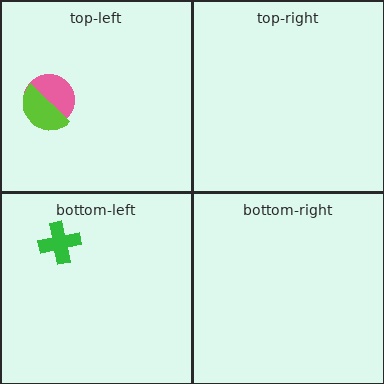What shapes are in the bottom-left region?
The green cross.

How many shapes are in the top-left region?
2.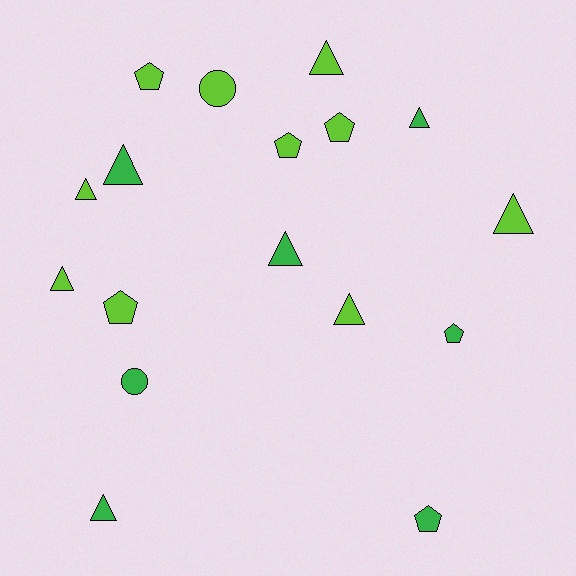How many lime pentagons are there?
There are 4 lime pentagons.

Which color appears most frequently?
Lime, with 10 objects.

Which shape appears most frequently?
Triangle, with 9 objects.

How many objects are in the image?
There are 17 objects.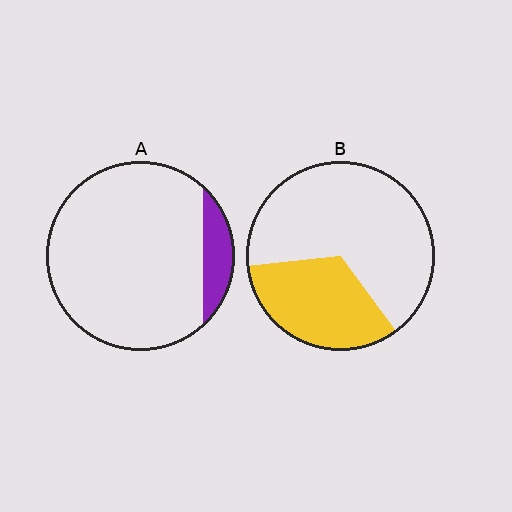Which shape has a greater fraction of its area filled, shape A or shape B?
Shape B.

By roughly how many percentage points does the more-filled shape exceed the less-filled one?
By roughly 20 percentage points (B over A).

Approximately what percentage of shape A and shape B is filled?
A is approximately 10% and B is approximately 35%.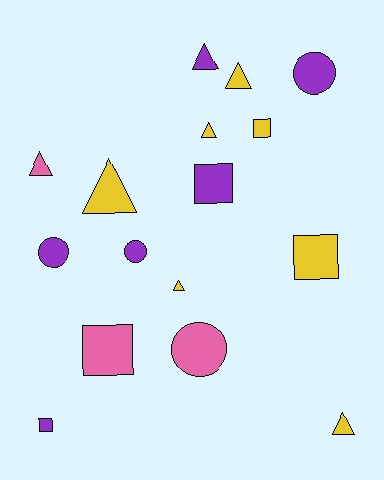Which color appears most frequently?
Yellow, with 7 objects.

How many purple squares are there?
There are 2 purple squares.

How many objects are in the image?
There are 16 objects.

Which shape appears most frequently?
Triangle, with 7 objects.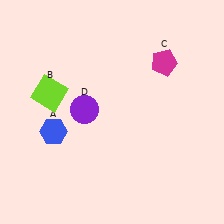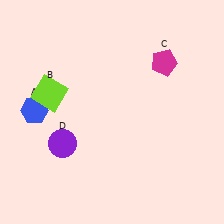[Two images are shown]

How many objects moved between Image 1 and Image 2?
2 objects moved between the two images.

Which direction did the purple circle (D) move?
The purple circle (D) moved down.